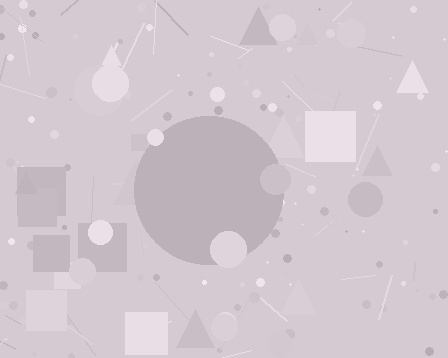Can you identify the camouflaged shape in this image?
The camouflaged shape is a circle.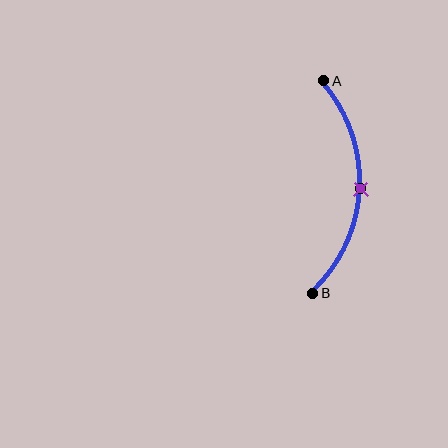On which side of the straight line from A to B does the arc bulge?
The arc bulges to the right of the straight line connecting A and B.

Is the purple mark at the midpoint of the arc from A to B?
Yes. The purple mark lies on the arc at equal arc-length from both A and B — it is the arc midpoint.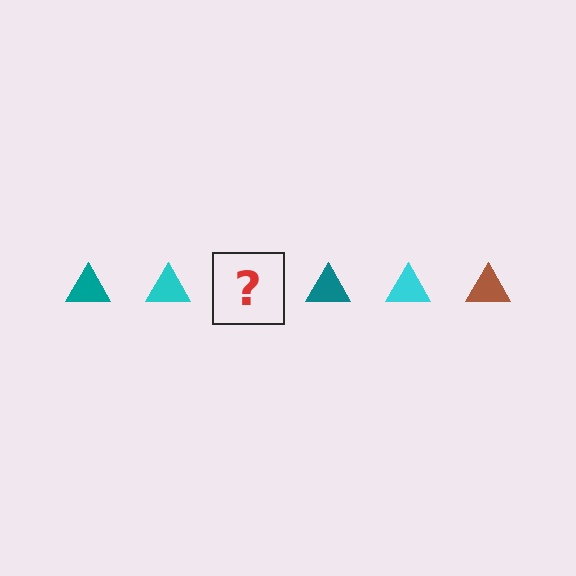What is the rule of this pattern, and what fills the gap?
The rule is that the pattern cycles through teal, cyan, brown triangles. The gap should be filled with a brown triangle.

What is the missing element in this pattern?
The missing element is a brown triangle.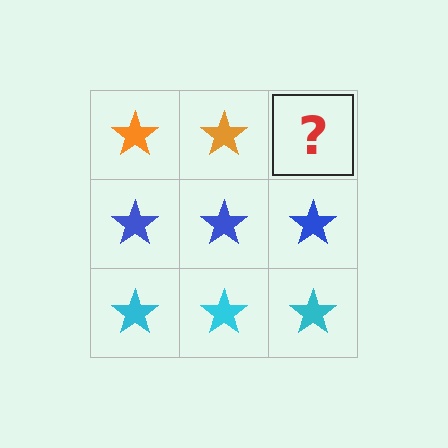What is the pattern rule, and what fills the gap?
The rule is that each row has a consistent color. The gap should be filled with an orange star.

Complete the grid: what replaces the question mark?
The question mark should be replaced with an orange star.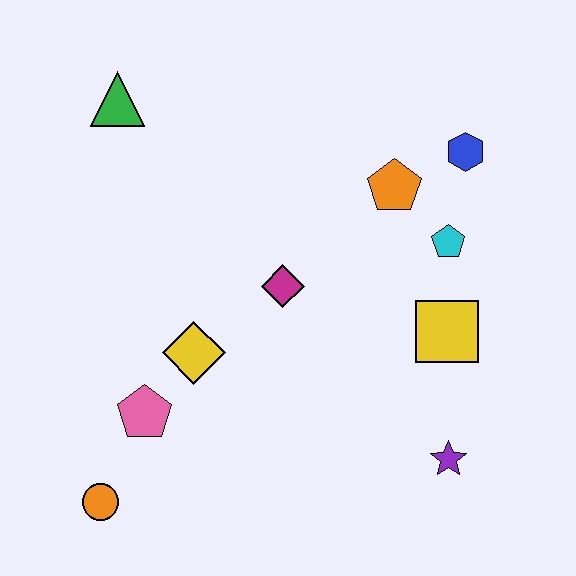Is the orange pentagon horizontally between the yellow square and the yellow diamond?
Yes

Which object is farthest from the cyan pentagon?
The orange circle is farthest from the cyan pentagon.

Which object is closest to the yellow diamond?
The pink pentagon is closest to the yellow diamond.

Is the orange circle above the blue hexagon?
No